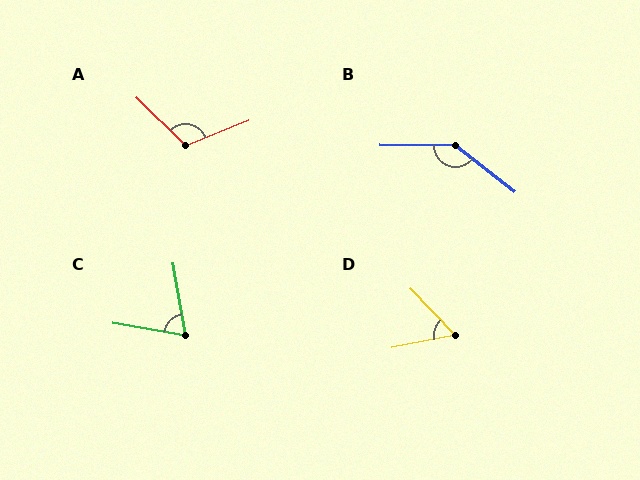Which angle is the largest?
B, at approximately 142 degrees.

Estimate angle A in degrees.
Approximately 114 degrees.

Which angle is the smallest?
D, at approximately 58 degrees.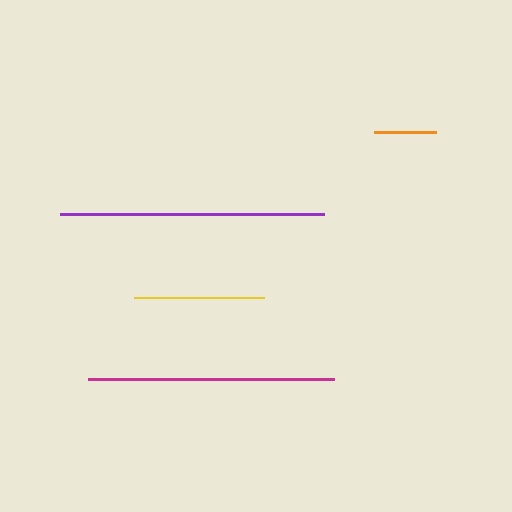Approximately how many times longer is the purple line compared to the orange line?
The purple line is approximately 4.3 times the length of the orange line.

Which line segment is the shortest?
The orange line is the shortest at approximately 62 pixels.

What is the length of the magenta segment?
The magenta segment is approximately 246 pixels long.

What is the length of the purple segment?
The purple segment is approximately 264 pixels long.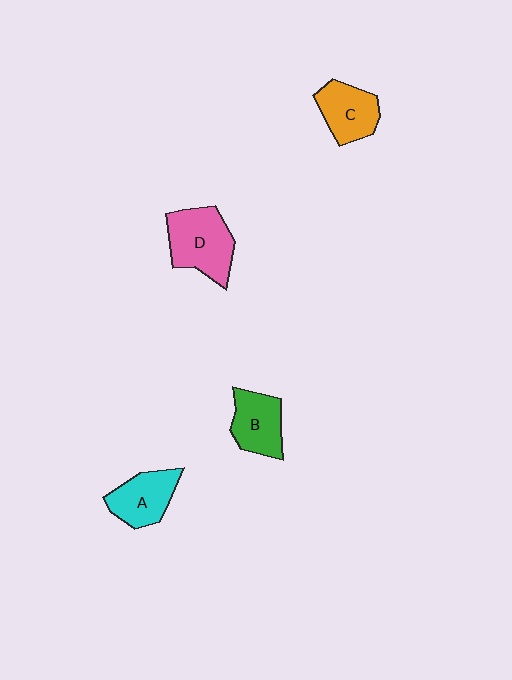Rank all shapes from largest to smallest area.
From largest to smallest: D (pink), A (cyan), C (orange), B (green).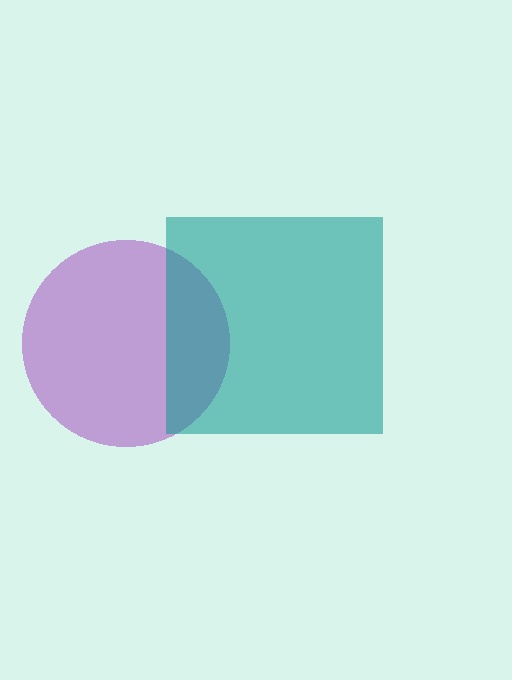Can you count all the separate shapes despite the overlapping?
Yes, there are 2 separate shapes.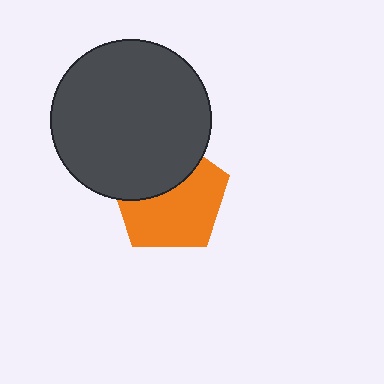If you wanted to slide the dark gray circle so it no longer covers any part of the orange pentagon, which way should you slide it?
Slide it up — that is the most direct way to separate the two shapes.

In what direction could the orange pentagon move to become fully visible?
The orange pentagon could move down. That would shift it out from behind the dark gray circle entirely.